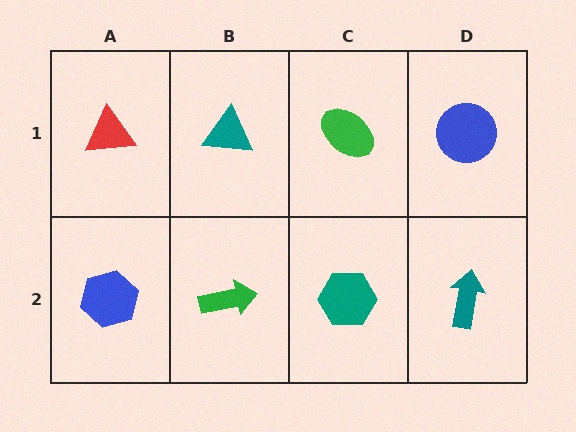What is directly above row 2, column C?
A green ellipse.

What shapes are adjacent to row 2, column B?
A teal triangle (row 1, column B), a blue hexagon (row 2, column A), a teal hexagon (row 2, column C).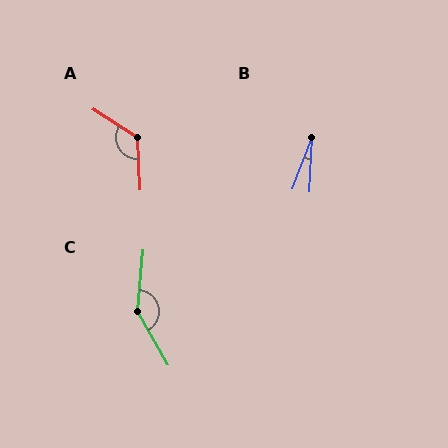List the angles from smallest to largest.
B (18°), A (126°), C (145°).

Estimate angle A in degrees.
Approximately 126 degrees.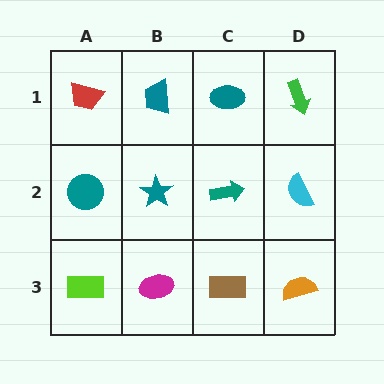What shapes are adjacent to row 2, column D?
A green arrow (row 1, column D), an orange semicircle (row 3, column D), a teal arrow (row 2, column C).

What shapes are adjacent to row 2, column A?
A red trapezoid (row 1, column A), a lime rectangle (row 3, column A), a teal star (row 2, column B).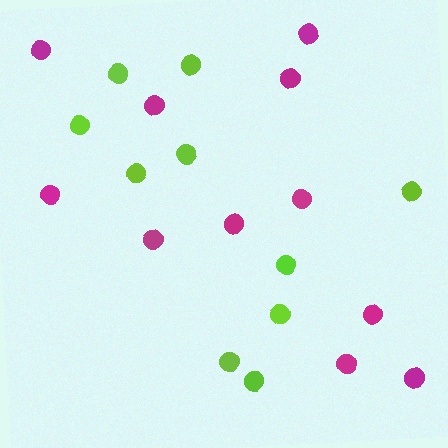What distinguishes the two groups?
There are 2 groups: one group of magenta circles (11) and one group of lime circles (10).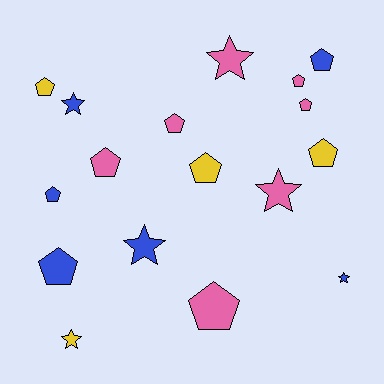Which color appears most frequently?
Pink, with 7 objects.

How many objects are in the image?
There are 17 objects.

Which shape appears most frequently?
Pentagon, with 11 objects.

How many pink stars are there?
There are 2 pink stars.